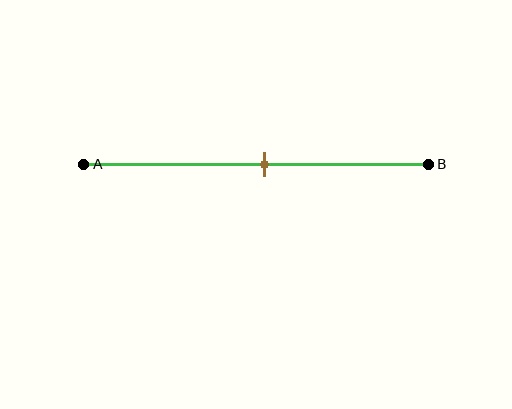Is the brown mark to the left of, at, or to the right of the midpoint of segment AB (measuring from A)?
The brown mark is approximately at the midpoint of segment AB.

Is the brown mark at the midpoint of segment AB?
Yes, the mark is approximately at the midpoint.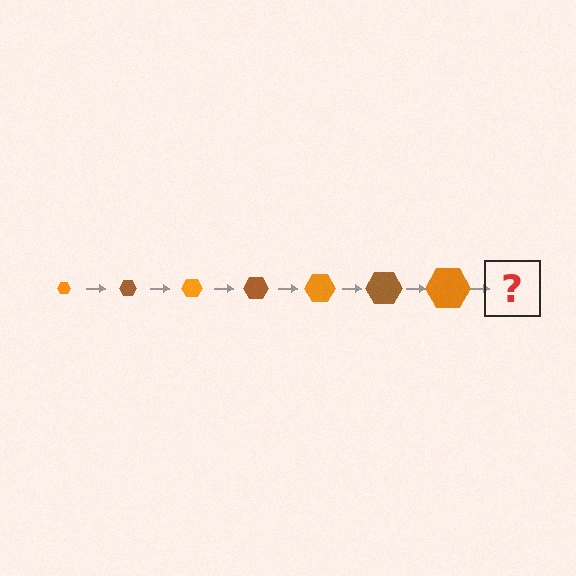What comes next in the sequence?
The next element should be a brown hexagon, larger than the previous one.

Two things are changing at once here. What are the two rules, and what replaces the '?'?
The two rules are that the hexagon grows larger each step and the color cycles through orange and brown. The '?' should be a brown hexagon, larger than the previous one.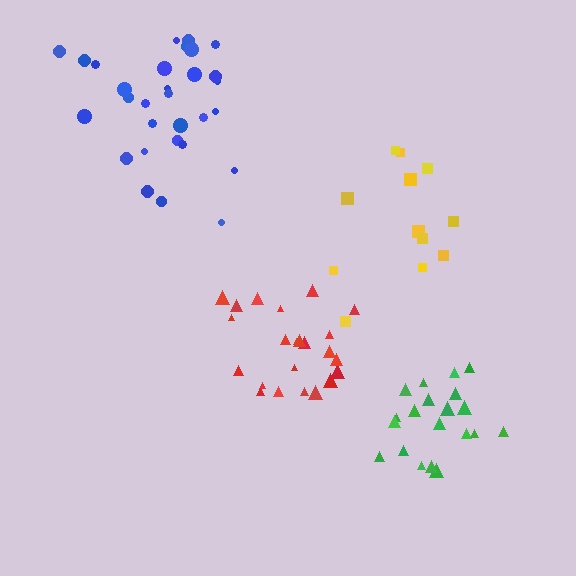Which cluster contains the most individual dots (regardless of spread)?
Blue (30).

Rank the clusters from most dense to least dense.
green, red, blue, yellow.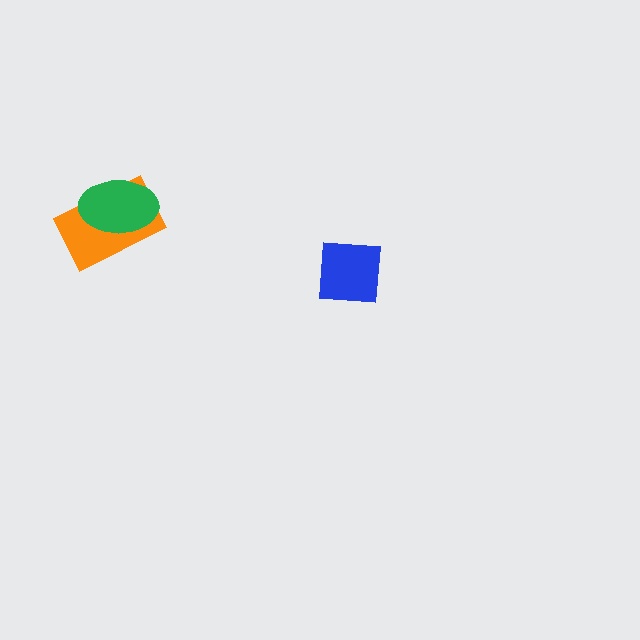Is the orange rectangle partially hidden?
Yes, it is partially covered by another shape.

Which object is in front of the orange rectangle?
The green ellipse is in front of the orange rectangle.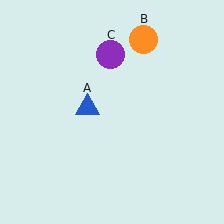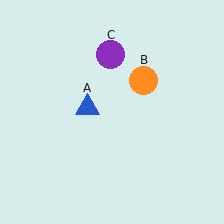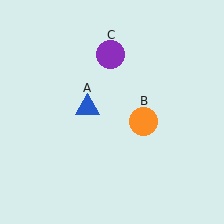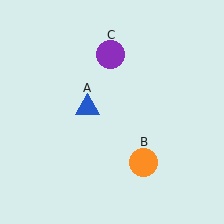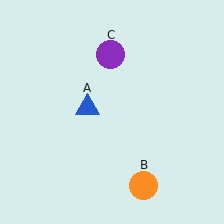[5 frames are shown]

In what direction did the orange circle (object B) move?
The orange circle (object B) moved down.